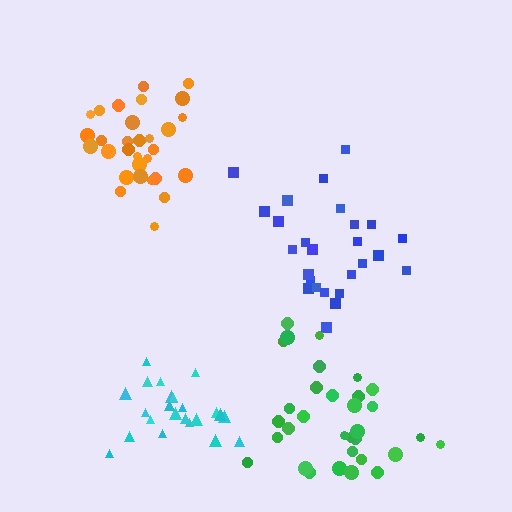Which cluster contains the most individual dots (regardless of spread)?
Green (32).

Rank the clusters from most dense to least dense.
cyan, orange, blue, green.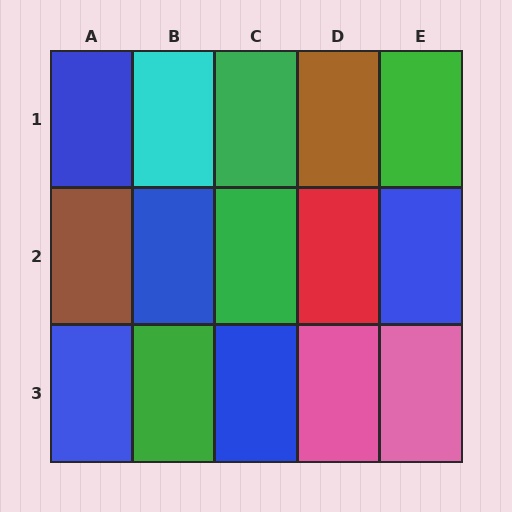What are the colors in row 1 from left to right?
Blue, cyan, green, brown, green.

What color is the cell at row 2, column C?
Green.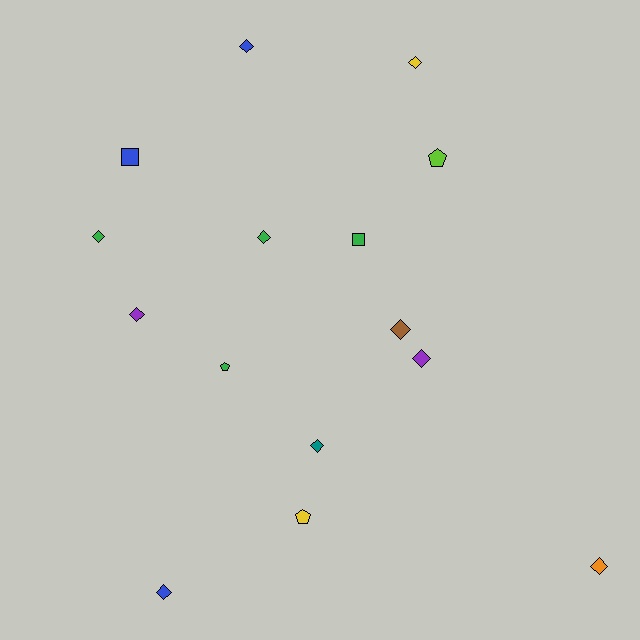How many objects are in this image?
There are 15 objects.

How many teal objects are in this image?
There is 1 teal object.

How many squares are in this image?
There are 2 squares.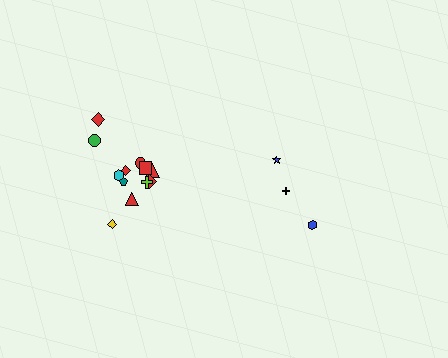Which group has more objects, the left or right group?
The left group.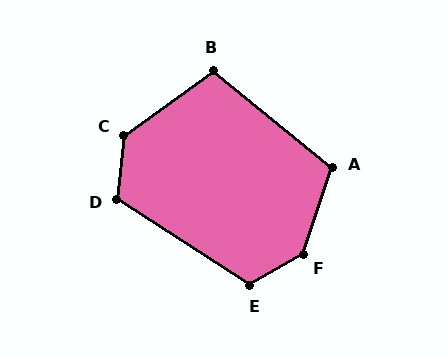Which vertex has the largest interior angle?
F, at approximately 139 degrees.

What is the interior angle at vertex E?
Approximately 117 degrees (obtuse).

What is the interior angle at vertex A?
Approximately 110 degrees (obtuse).